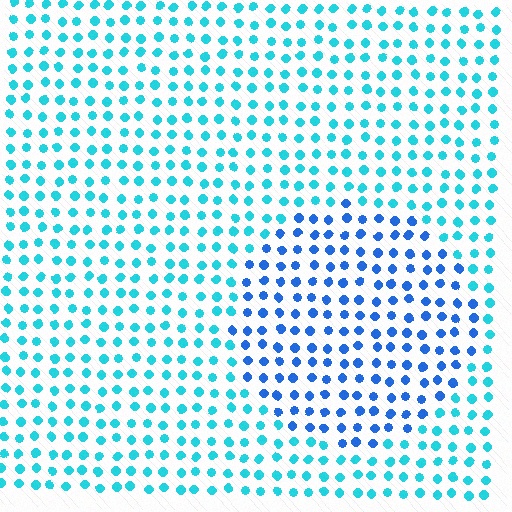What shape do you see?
I see a circle.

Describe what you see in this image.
The image is filled with small cyan elements in a uniform arrangement. A circle-shaped region is visible where the elements are tinted to a slightly different hue, forming a subtle color boundary.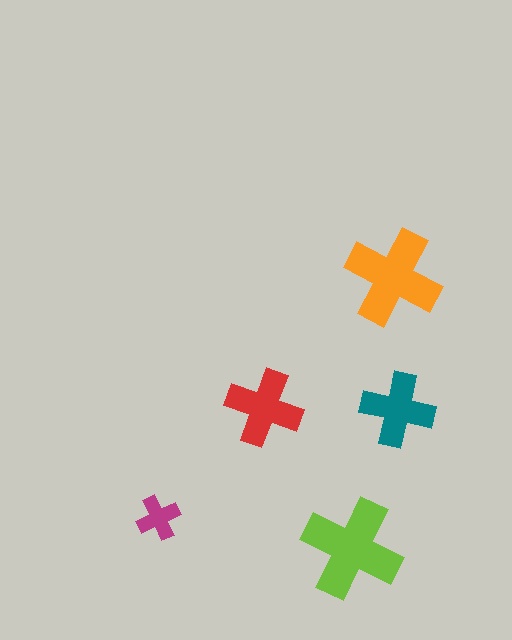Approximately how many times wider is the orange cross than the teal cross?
About 1.5 times wider.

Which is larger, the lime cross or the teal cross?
The lime one.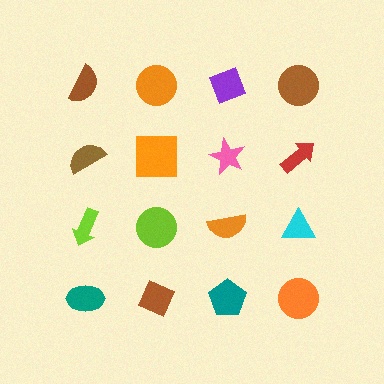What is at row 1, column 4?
A brown circle.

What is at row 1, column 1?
A brown semicircle.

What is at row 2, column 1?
A brown semicircle.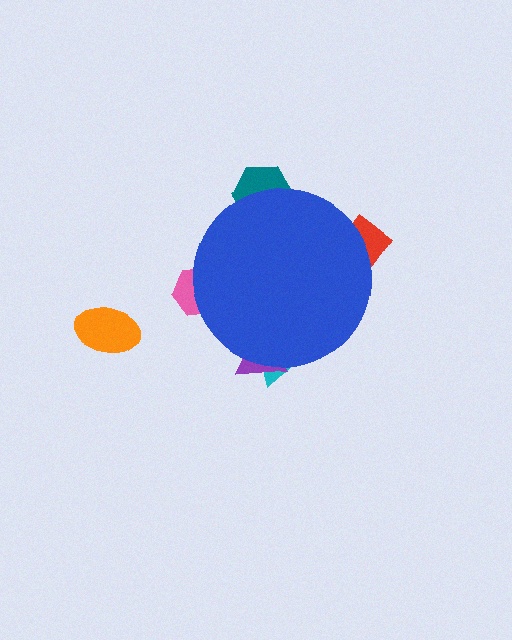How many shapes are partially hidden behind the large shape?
5 shapes are partially hidden.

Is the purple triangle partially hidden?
Yes, the purple triangle is partially hidden behind the blue circle.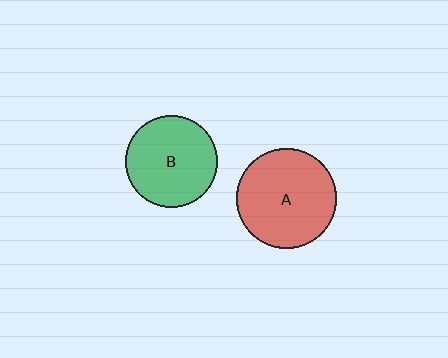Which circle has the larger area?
Circle A (red).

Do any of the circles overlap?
No, none of the circles overlap.